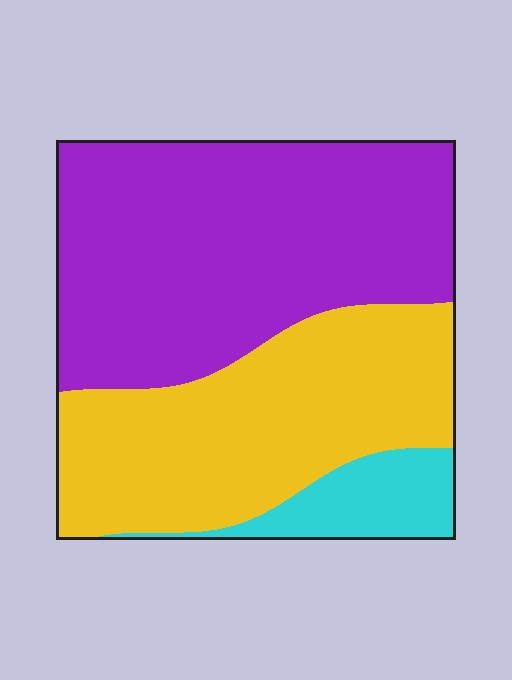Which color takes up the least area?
Cyan, at roughly 10%.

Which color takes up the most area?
Purple, at roughly 50%.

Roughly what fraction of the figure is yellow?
Yellow takes up between a third and a half of the figure.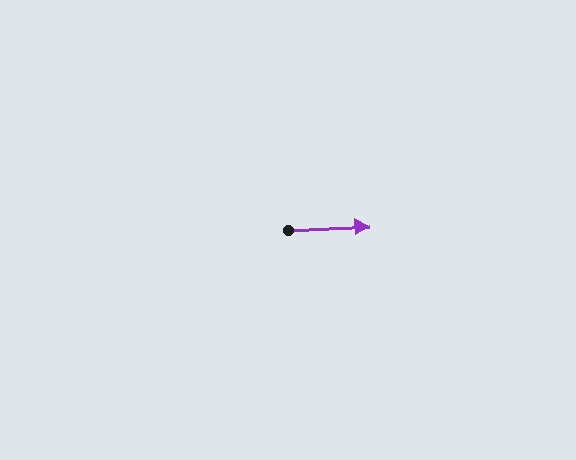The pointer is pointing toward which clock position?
Roughly 3 o'clock.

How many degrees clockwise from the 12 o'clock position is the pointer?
Approximately 89 degrees.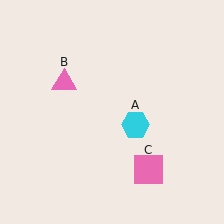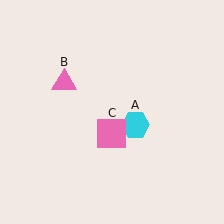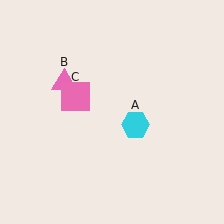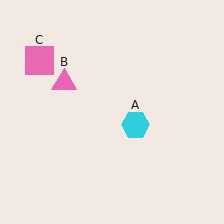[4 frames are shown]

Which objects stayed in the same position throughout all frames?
Cyan hexagon (object A) and pink triangle (object B) remained stationary.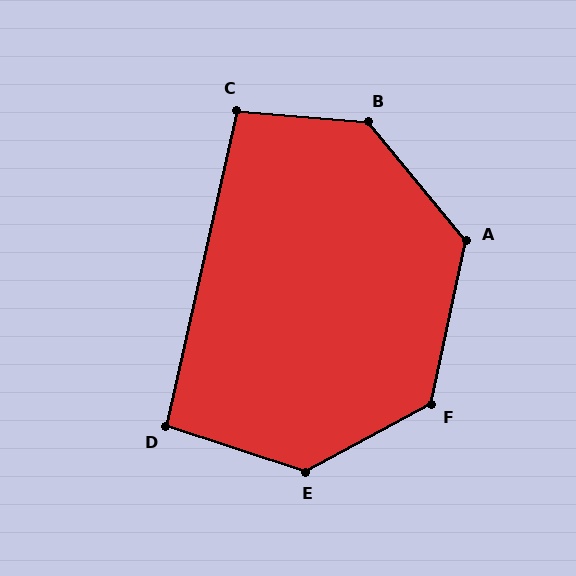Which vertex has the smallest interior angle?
D, at approximately 95 degrees.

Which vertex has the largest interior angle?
B, at approximately 134 degrees.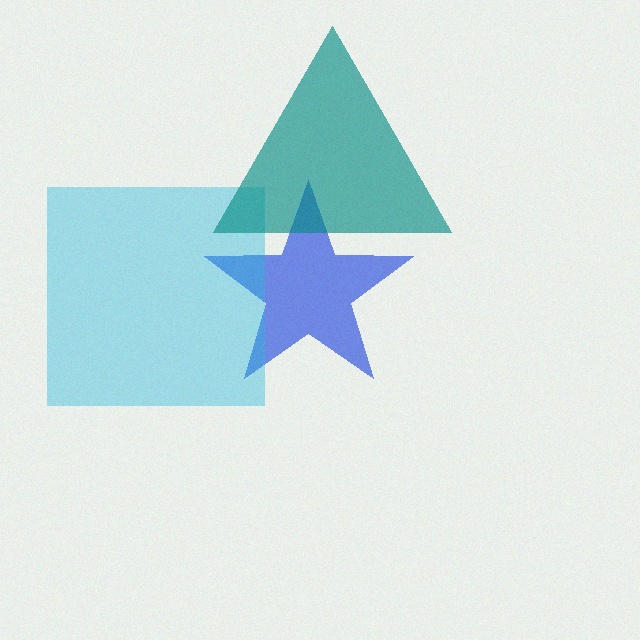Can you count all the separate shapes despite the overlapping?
Yes, there are 3 separate shapes.